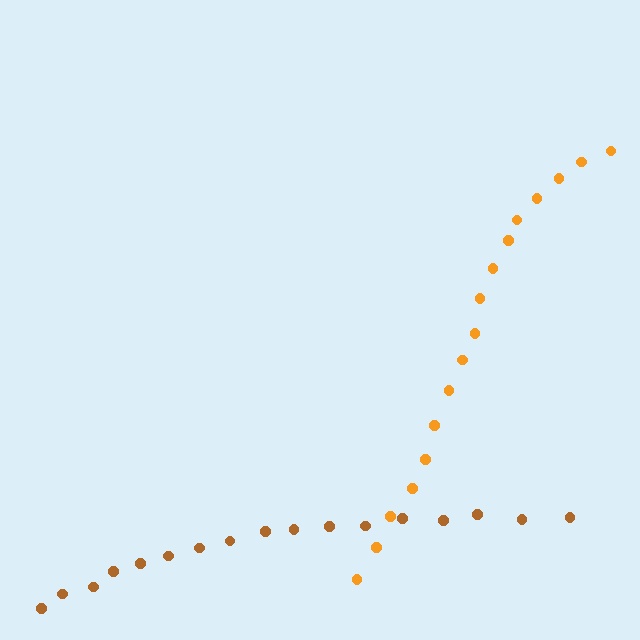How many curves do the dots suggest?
There are 2 distinct paths.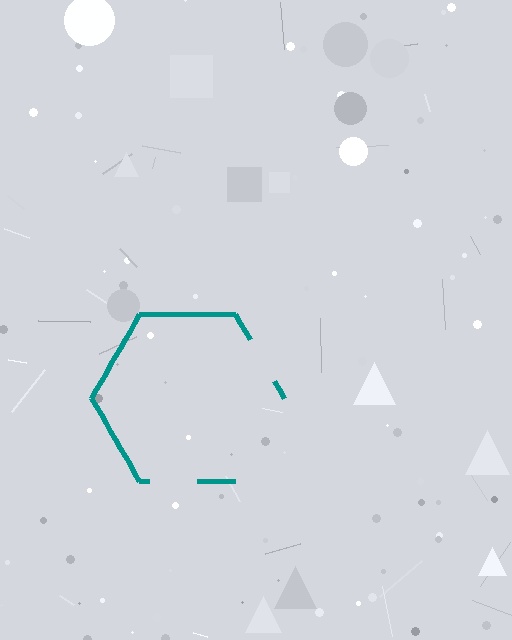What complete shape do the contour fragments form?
The contour fragments form a hexagon.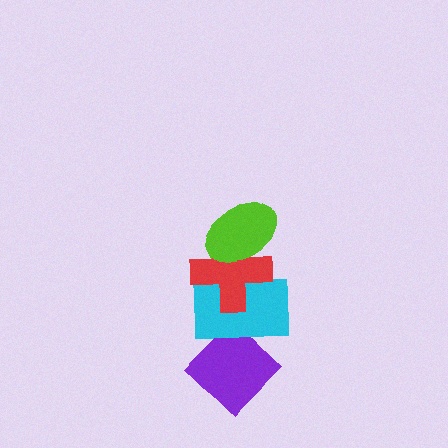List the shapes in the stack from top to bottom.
From top to bottom: the lime ellipse, the red cross, the cyan rectangle, the purple diamond.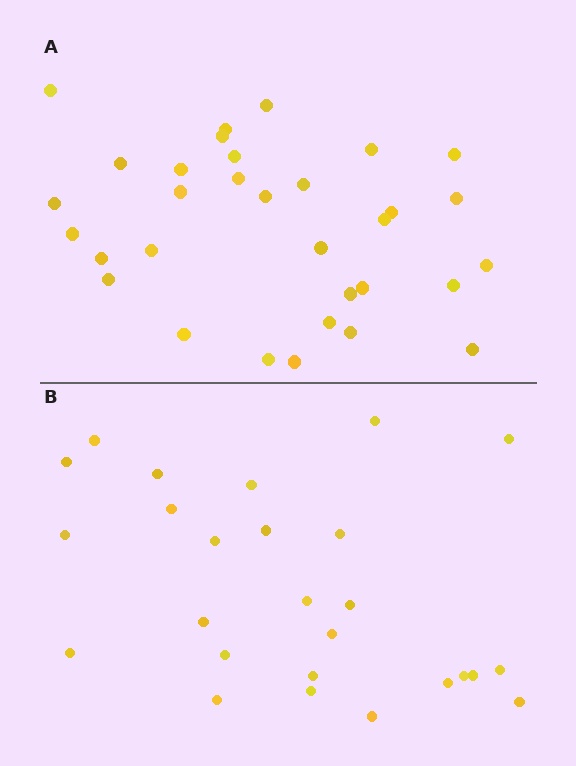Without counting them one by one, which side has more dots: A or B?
Region A (the top region) has more dots.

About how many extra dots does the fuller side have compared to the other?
Region A has about 6 more dots than region B.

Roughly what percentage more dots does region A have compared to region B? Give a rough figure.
About 25% more.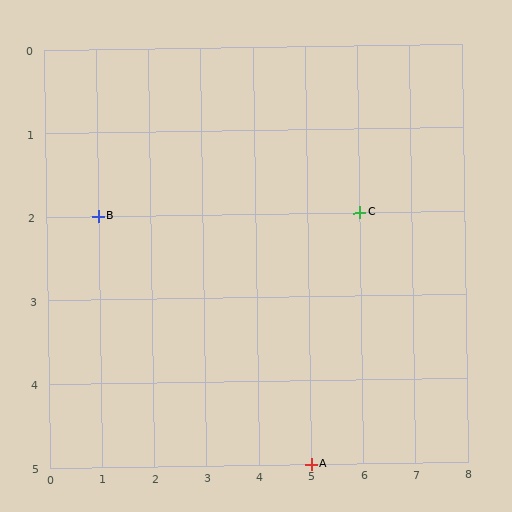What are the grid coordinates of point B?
Point B is at grid coordinates (1, 2).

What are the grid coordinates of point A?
Point A is at grid coordinates (5, 5).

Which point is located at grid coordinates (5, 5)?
Point A is at (5, 5).